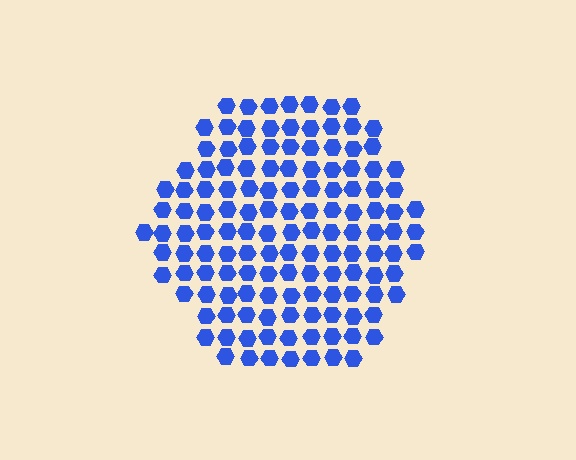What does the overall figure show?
The overall figure shows a hexagon.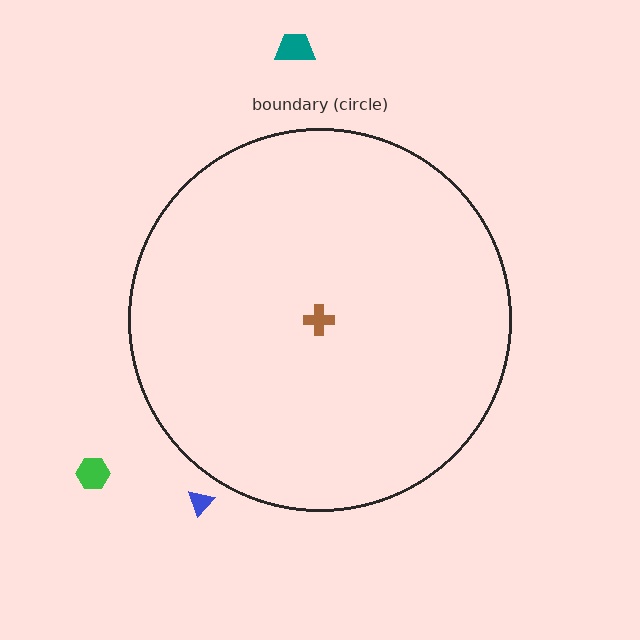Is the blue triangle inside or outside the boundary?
Outside.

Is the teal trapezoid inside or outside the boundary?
Outside.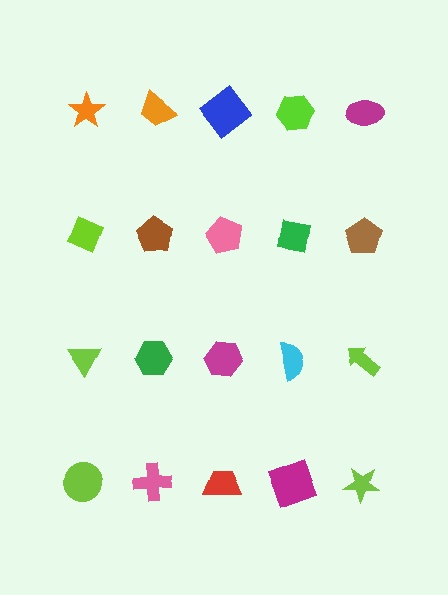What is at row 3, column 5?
A lime arrow.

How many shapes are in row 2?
5 shapes.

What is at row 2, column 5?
A brown pentagon.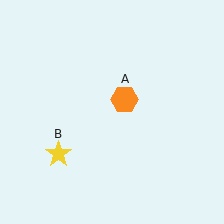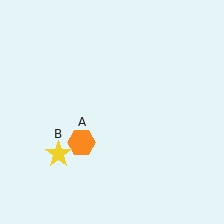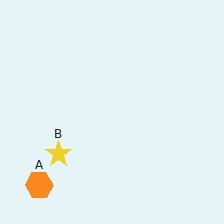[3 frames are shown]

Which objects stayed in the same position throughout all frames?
Yellow star (object B) remained stationary.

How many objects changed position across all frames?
1 object changed position: orange hexagon (object A).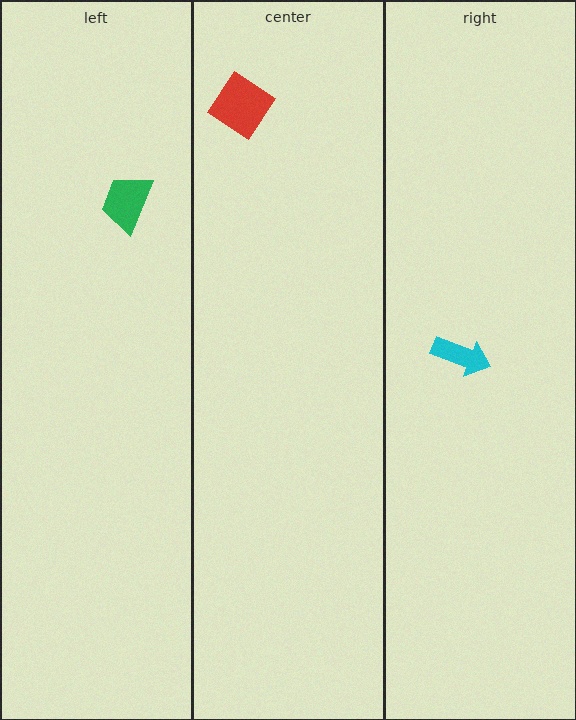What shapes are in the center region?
The red diamond.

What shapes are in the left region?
The green trapezoid.